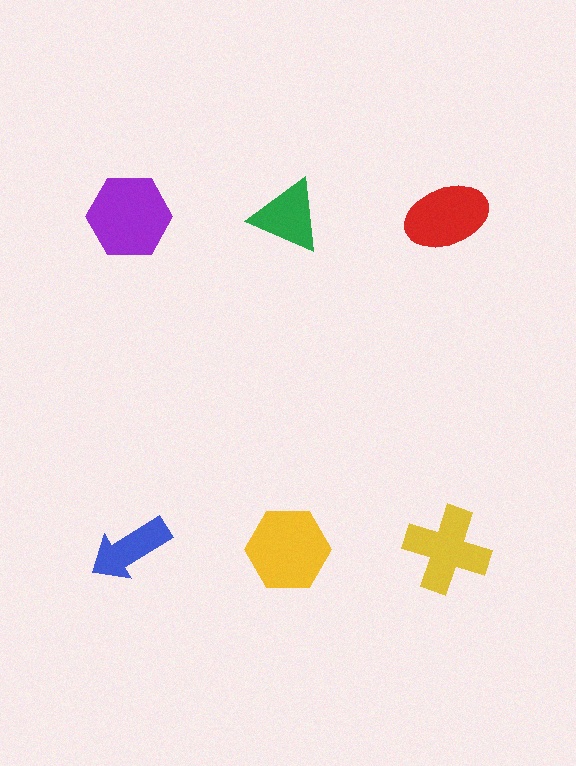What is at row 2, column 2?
A yellow hexagon.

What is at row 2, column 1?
A blue arrow.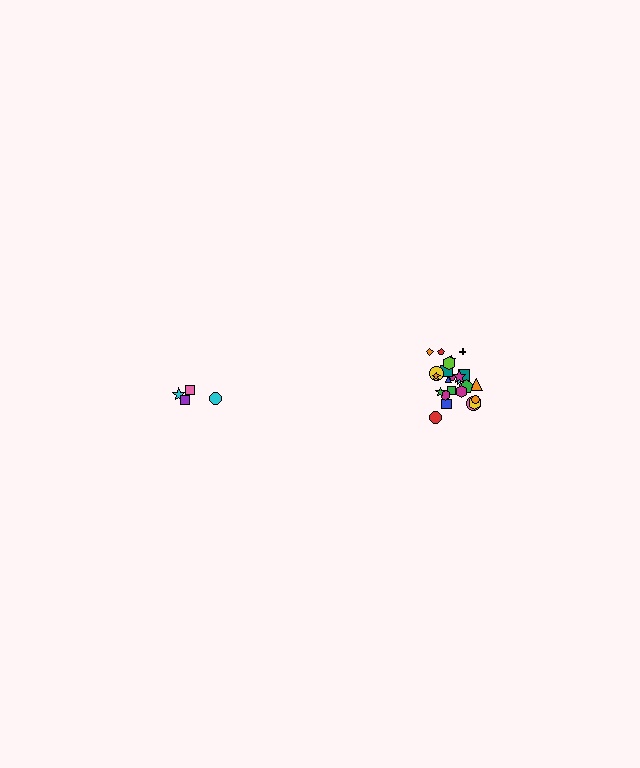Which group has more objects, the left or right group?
The right group.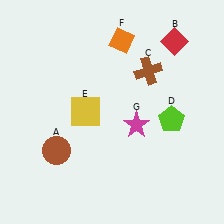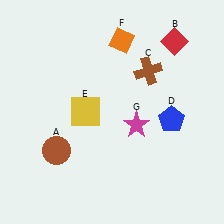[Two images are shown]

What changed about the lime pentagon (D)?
In Image 1, D is lime. In Image 2, it changed to blue.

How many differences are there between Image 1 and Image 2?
There is 1 difference between the two images.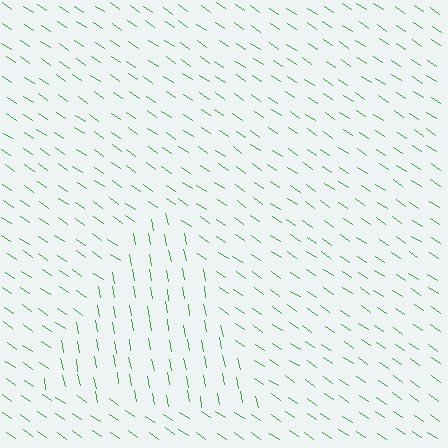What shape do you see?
I see a triangle.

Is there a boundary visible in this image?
Yes, there is a texture boundary formed by a change in line orientation.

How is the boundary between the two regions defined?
The boundary is defined purely by a change in line orientation (approximately 45 degrees difference). All lines are the same color and thickness.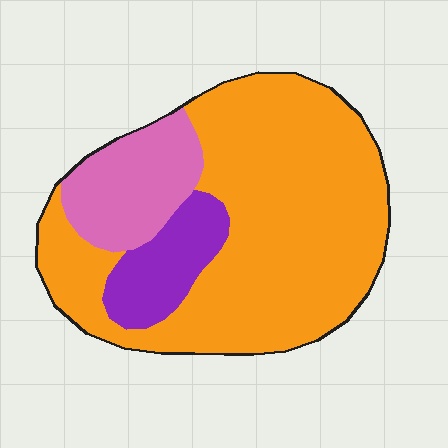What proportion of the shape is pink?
Pink covers 17% of the shape.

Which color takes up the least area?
Purple, at roughly 10%.